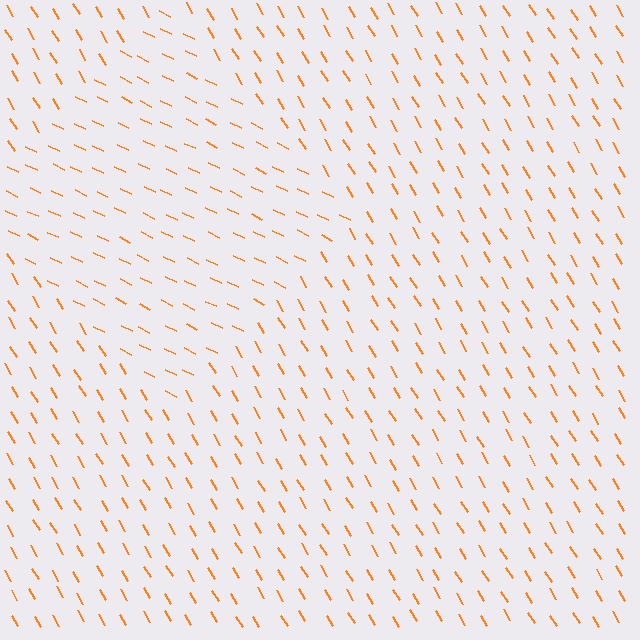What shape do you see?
I see a diamond.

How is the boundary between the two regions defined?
The boundary is defined purely by a change in line orientation (approximately 33 degrees difference). All lines are the same color and thickness.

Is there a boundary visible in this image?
Yes, there is a texture boundary formed by a change in line orientation.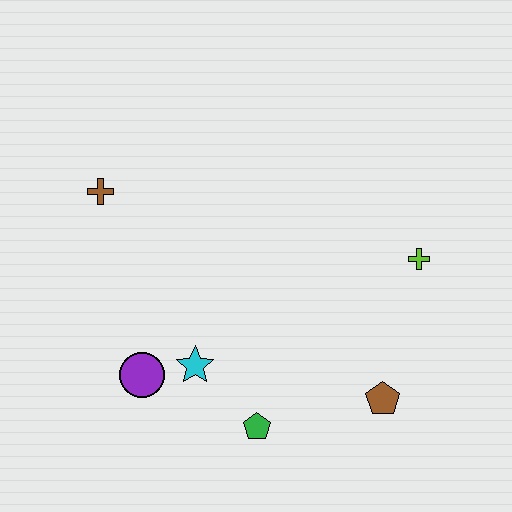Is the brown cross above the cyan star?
Yes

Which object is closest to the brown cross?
The purple circle is closest to the brown cross.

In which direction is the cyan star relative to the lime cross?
The cyan star is to the left of the lime cross.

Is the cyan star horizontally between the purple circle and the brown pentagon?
Yes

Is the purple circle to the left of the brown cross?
No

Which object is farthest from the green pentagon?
The brown cross is farthest from the green pentagon.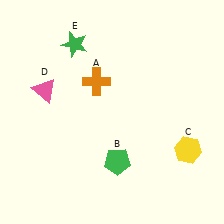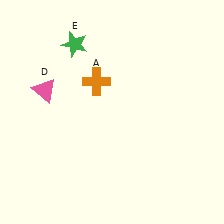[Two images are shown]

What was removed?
The yellow hexagon (C), the green pentagon (B) were removed in Image 2.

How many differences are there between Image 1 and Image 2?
There are 2 differences between the two images.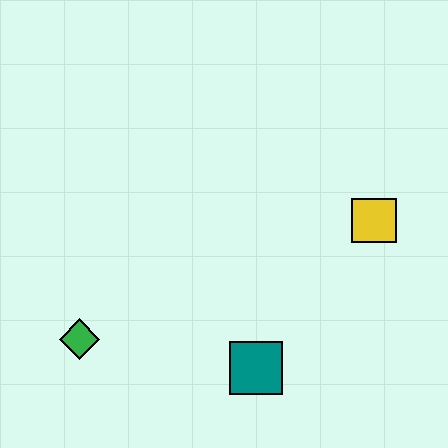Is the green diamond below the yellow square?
Yes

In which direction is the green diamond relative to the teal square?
The green diamond is to the left of the teal square.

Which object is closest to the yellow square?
The teal square is closest to the yellow square.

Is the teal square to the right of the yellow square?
No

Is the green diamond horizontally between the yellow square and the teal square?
No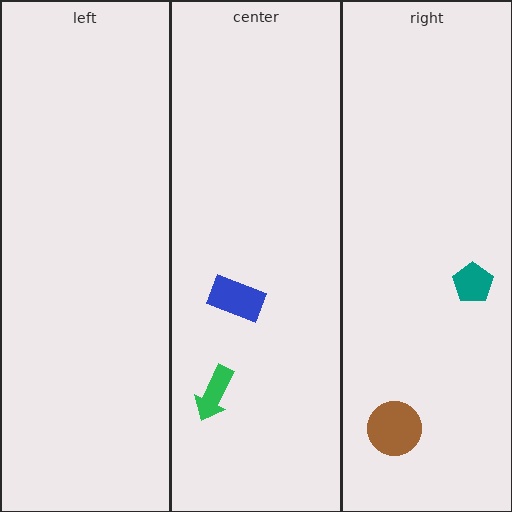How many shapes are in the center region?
2.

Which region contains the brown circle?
The right region.